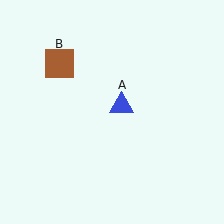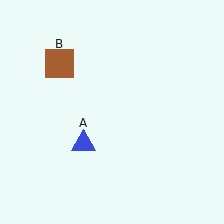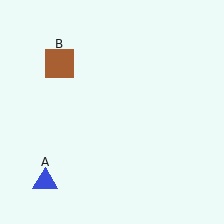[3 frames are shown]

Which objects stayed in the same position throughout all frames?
Brown square (object B) remained stationary.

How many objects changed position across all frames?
1 object changed position: blue triangle (object A).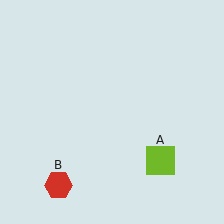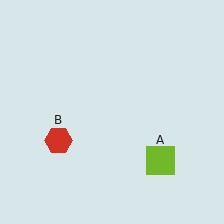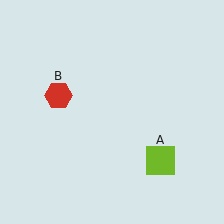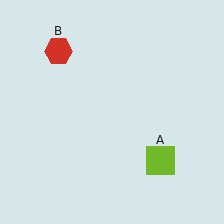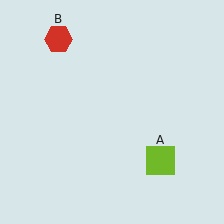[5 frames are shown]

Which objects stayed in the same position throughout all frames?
Lime square (object A) remained stationary.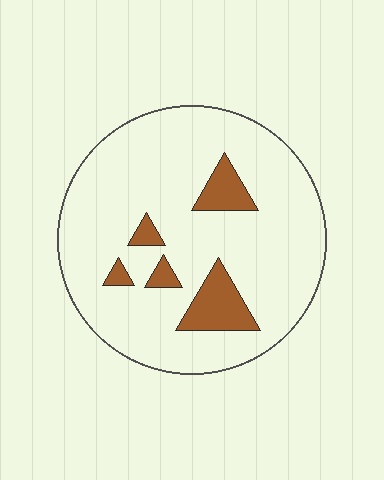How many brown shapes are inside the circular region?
5.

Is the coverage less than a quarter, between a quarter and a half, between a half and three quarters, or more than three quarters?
Less than a quarter.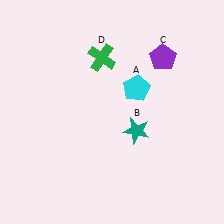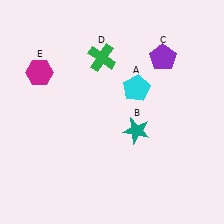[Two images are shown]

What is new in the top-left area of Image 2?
A magenta hexagon (E) was added in the top-left area of Image 2.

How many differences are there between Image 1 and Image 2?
There is 1 difference between the two images.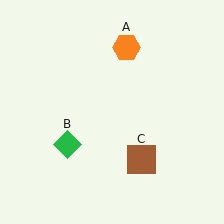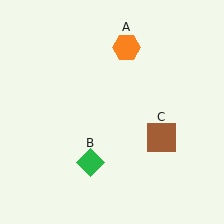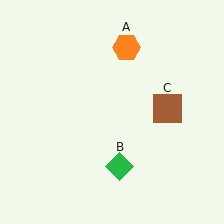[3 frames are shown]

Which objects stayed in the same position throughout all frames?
Orange hexagon (object A) remained stationary.